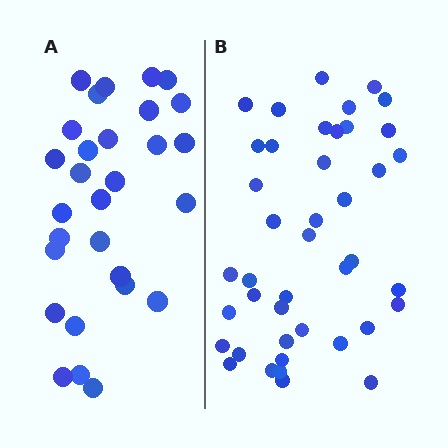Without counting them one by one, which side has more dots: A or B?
Region B (the right region) has more dots.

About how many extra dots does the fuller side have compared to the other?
Region B has approximately 15 more dots than region A.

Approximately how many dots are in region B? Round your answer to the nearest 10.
About 40 dots. (The exact count is 42, which rounds to 40.)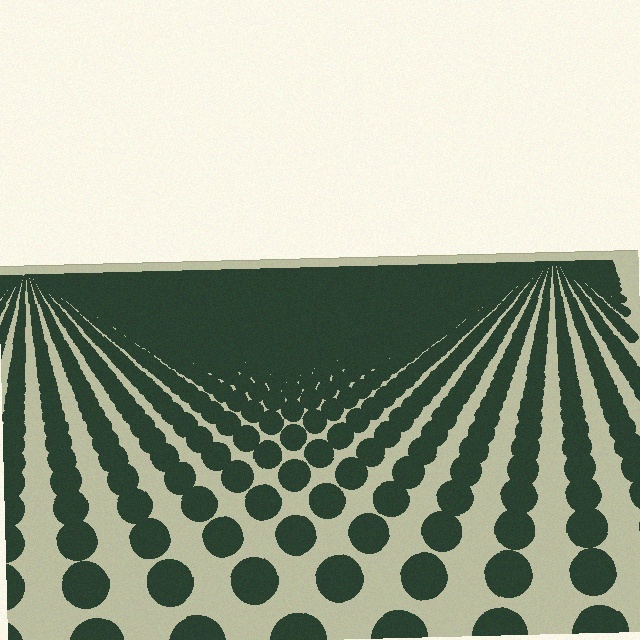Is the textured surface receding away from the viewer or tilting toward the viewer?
The surface is receding away from the viewer. Texture elements get smaller and denser toward the top.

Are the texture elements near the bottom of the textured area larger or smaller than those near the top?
Larger. Near the bottom, elements are closer to the viewer and appear at a bigger on-screen size.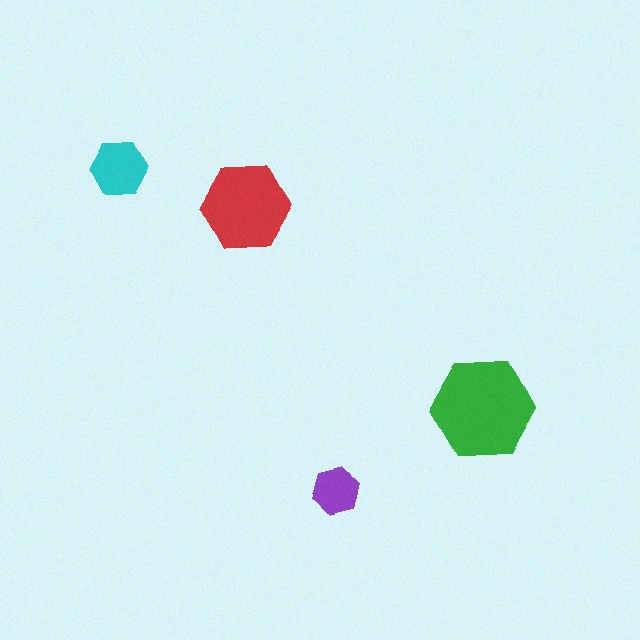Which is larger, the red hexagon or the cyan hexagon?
The red one.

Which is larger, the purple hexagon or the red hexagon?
The red one.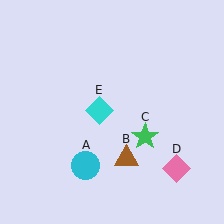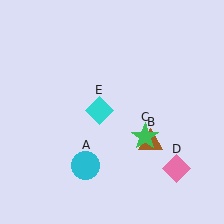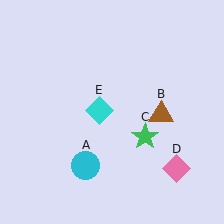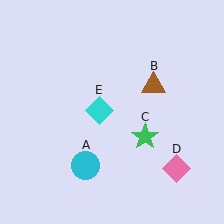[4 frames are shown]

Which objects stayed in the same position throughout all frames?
Cyan circle (object A) and green star (object C) and pink diamond (object D) and cyan diamond (object E) remained stationary.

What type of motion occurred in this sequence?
The brown triangle (object B) rotated counterclockwise around the center of the scene.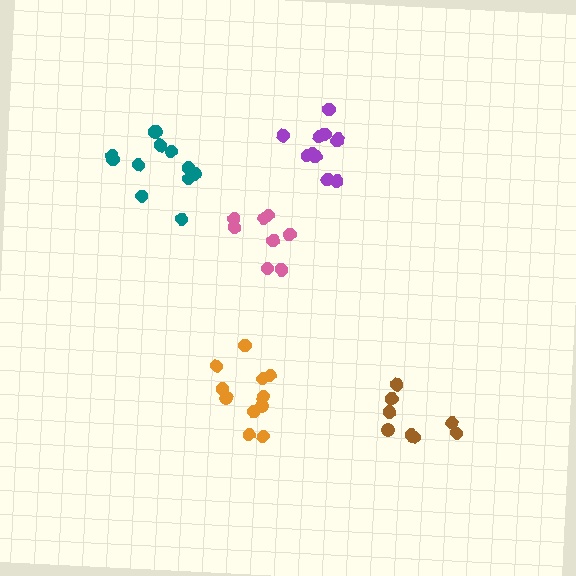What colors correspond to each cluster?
The clusters are colored: brown, pink, teal, purple, orange.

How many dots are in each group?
Group 1: 8 dots, Group 2: 8 dots, Group 3: 12 dots, Group 4: 11 dots, Group 5: 11 dots (50 total).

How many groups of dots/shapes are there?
There are 5 groups.